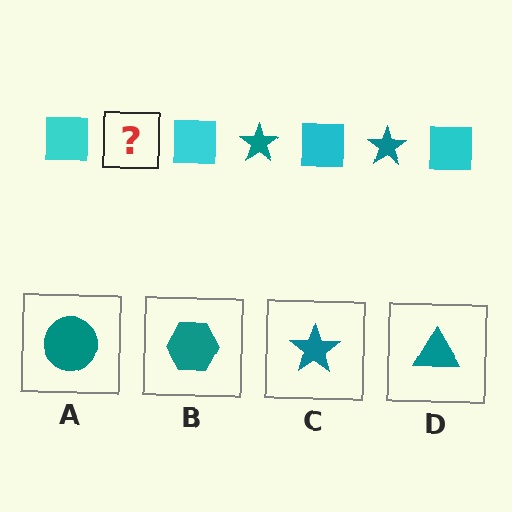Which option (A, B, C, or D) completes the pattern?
C.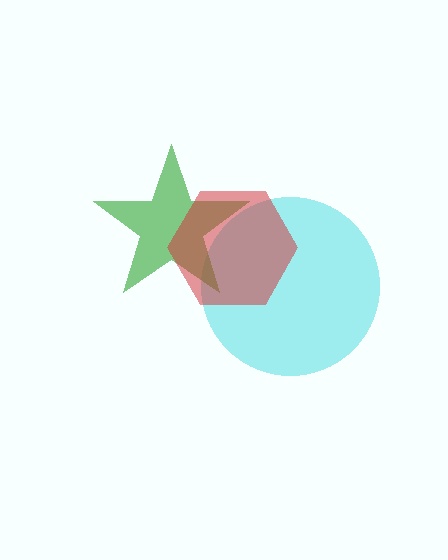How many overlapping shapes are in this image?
There are 3 overlapping shapes in the image.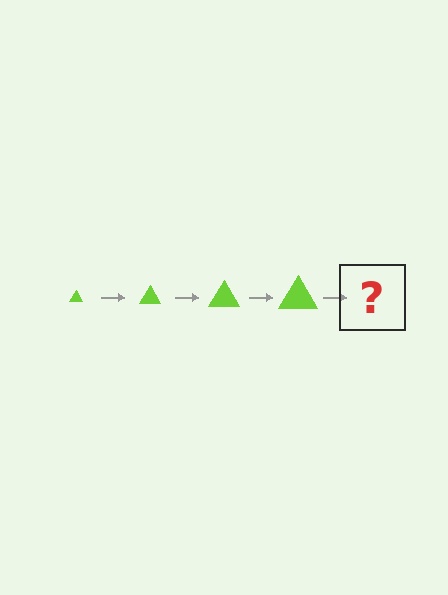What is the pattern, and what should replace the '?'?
The pattern is that the triangle gets progressively larger each step. The '?' should be a lime triangle, larger than the previous one.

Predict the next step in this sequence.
The next step is a lime triangle, larger than the previous one.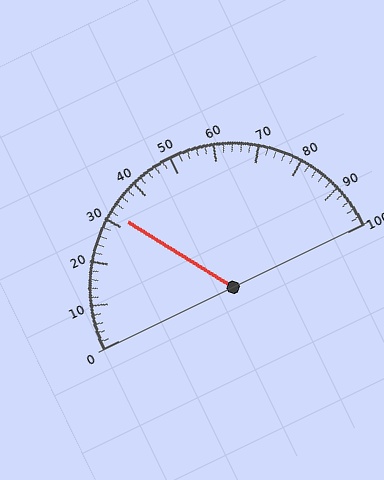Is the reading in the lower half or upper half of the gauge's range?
The reading is in the lower half of the range (0 to 100).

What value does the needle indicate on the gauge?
The needle indicates approximately 32.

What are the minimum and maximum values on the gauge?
The gauge ranges from 0 to 100.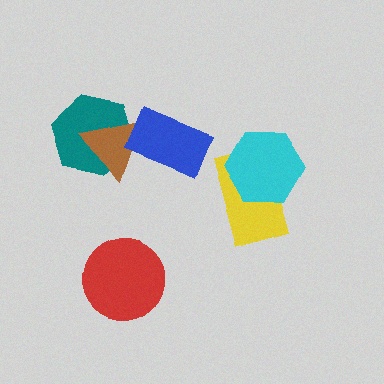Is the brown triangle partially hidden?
Yes, it is partially covered by another shape.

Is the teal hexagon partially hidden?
Yes, it is partially covered by another shape.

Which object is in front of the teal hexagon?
The brown triangle is in front of the teal hexagon.